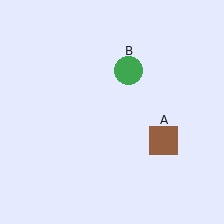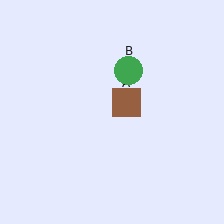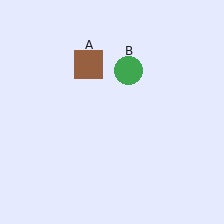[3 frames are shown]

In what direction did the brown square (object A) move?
The brown square (object A) moved up and to the left.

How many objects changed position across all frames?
1 object changed position: brown square (object A).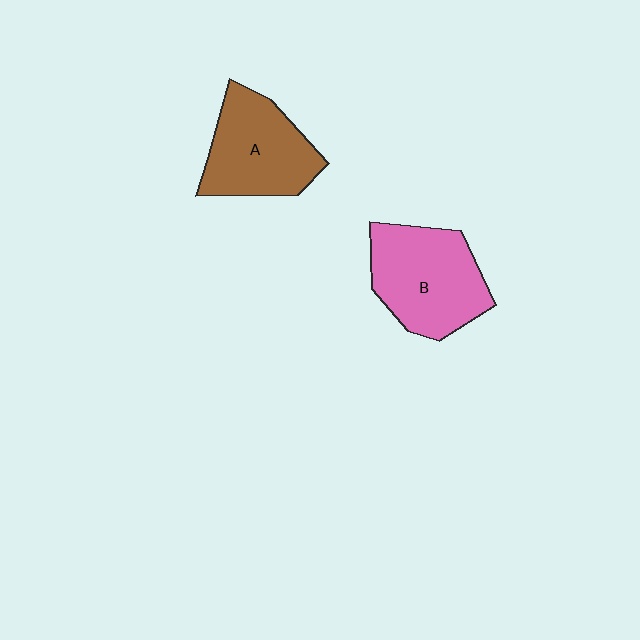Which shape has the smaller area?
Shape A (brown).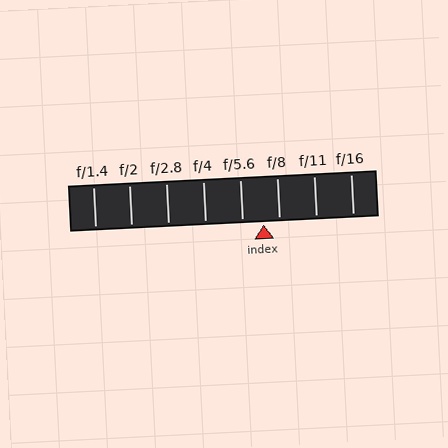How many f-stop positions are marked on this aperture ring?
There are 8 f-stop positions marked.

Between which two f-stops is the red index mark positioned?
The index mark is between f/5.6 and f/8.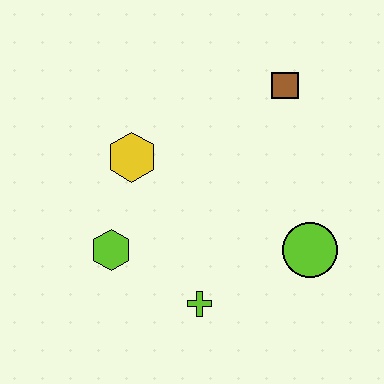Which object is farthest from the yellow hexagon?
The lime circle is farthest from the yellow hexagon.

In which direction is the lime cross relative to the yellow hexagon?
The lime cross is below the yellow hexagon.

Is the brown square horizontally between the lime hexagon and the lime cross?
No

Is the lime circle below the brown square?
Yes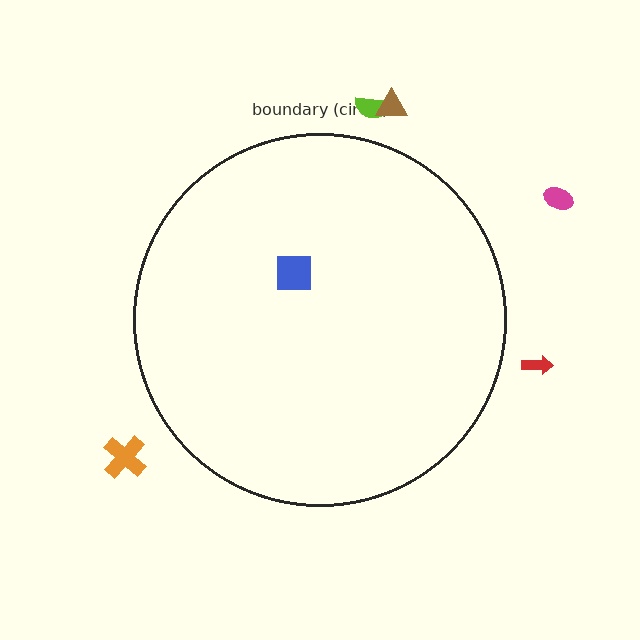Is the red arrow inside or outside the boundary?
Outside.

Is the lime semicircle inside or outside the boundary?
Outside.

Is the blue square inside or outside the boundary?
Inside.